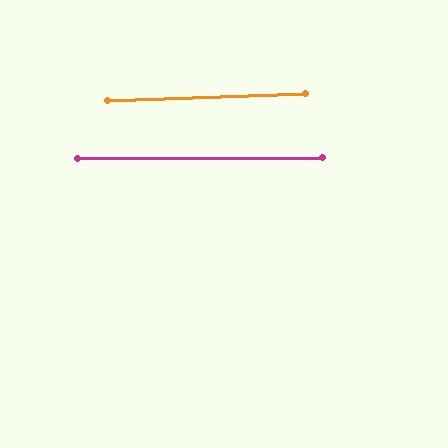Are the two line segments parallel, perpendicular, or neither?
Parallel — their directions differ by only 1.8°.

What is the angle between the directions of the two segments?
Approximately 2 degrees.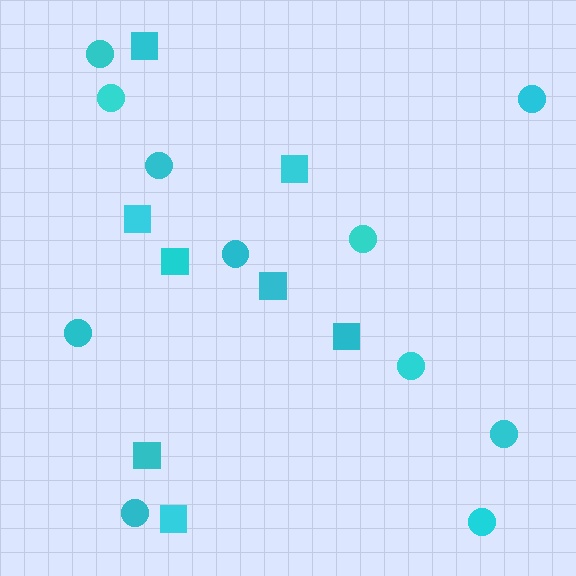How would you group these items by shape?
There are 2 groups: one group of squares (8) and one group of circles (11).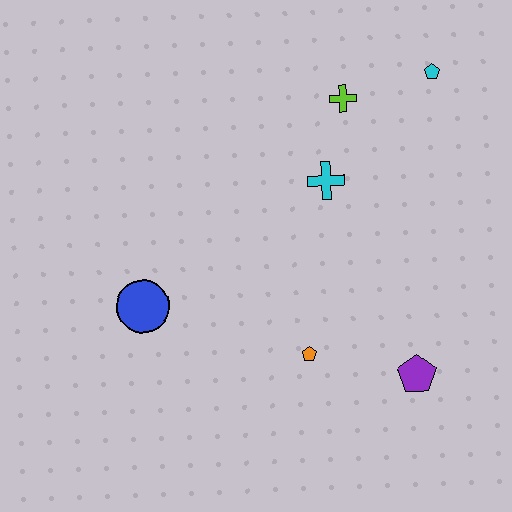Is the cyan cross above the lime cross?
No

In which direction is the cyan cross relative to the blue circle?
The cyan cross is to the right of the blue circle.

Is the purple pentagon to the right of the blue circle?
Yes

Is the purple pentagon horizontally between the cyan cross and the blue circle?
No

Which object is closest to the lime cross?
The cyan cross is closest to the lime cross.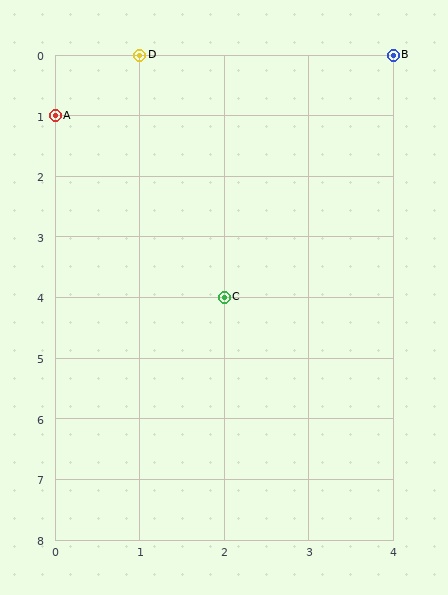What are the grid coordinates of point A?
Point A is at grid coordinates (0, 1).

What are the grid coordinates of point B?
Point B is at grid coordinates (4, 0).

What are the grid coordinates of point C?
Point C is at grid coordinates (2, 4).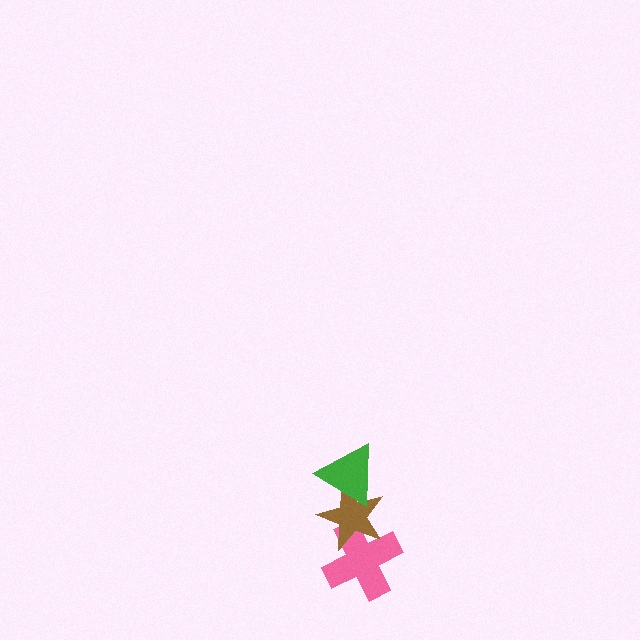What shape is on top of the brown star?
The green triangle is on top of the brown star.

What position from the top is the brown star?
The brown star is 2nd from the top.